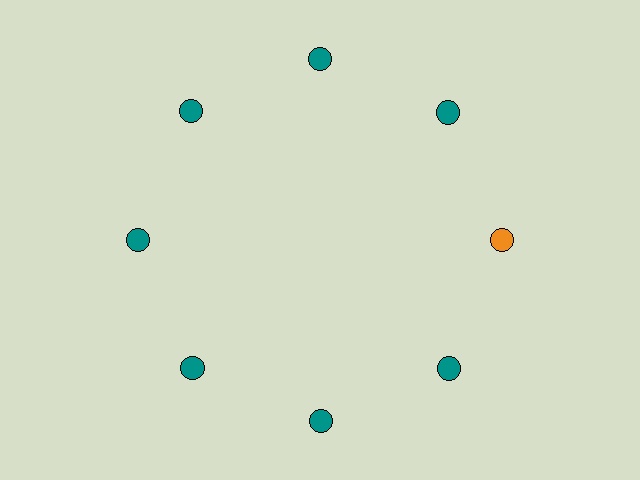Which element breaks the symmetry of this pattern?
The orange circle at roughly the 3 o'clock position breaks the symmetry. All other shapes are teal circles.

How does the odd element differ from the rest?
It has a different color: orange instead of teal.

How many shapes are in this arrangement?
There are 8 shapes arranged in a ring pattern.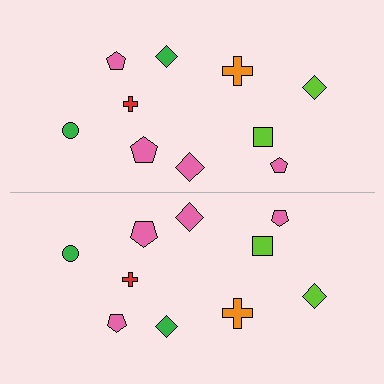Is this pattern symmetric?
Yes, this pattern has bilateral (reflection) symmetry.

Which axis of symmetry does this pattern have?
The pattern has a horizontal axis of symmetry running through the center of the image.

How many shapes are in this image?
There are 20 shapes in this image.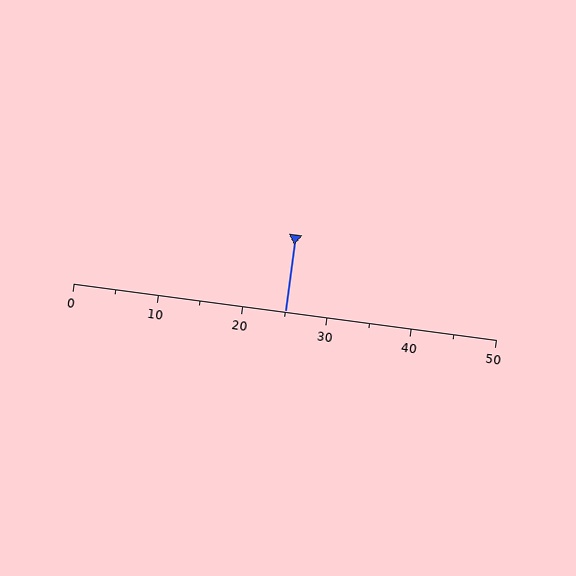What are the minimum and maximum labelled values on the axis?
The axis runs from 0 to 50.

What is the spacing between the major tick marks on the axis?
The major ticks are spaced 10 apart.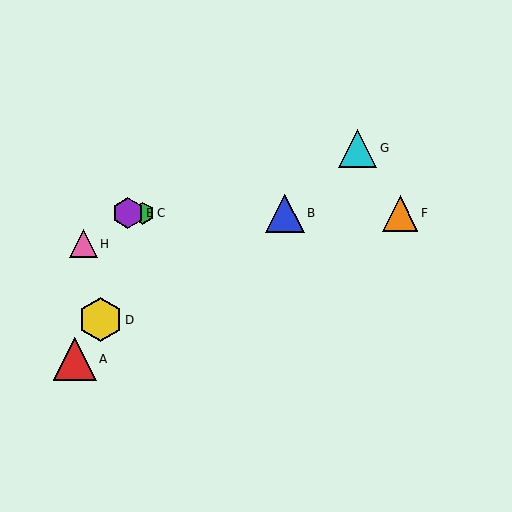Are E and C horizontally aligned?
Yes, both are at y≈213.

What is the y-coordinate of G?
Object G is at y≈148.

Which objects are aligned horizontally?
Objects B, C, E, F are aligned horizontally.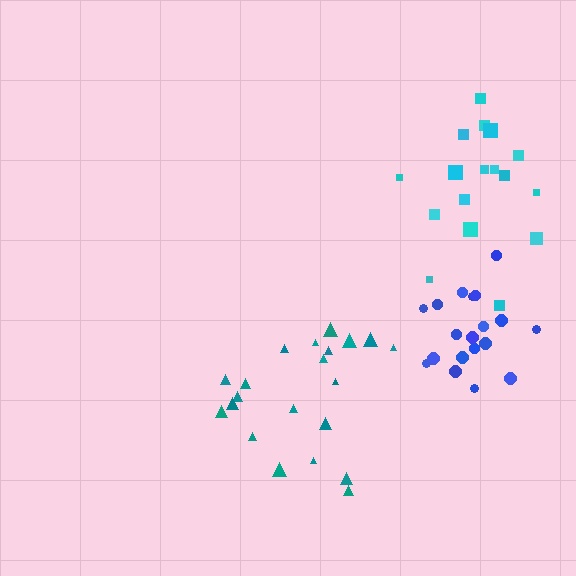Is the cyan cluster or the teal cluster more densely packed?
Teal.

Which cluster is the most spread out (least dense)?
Cyan.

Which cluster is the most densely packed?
Blue.